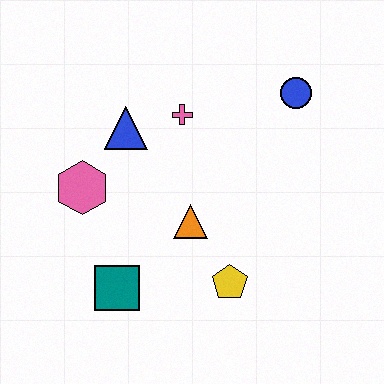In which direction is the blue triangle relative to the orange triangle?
The blue triangle is above the orange triangle.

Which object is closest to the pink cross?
The blue triangle is closest to the pink cross.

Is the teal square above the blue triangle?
No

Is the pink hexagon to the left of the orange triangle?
Yes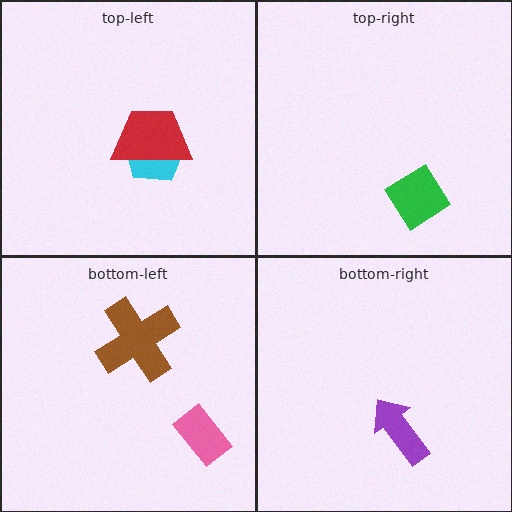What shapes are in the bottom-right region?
The purple arrow.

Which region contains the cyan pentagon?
The top-left region.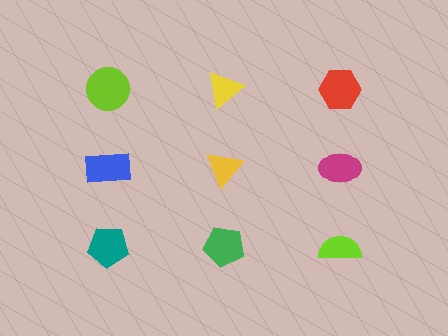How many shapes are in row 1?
3 shapes.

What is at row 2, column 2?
A yellow triangle.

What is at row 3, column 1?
A teal pentagon.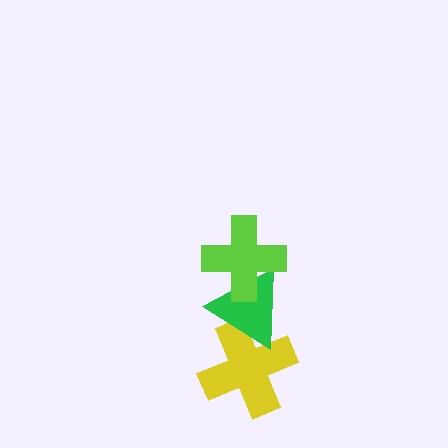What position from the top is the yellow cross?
The yellow cross is 3rd from the top.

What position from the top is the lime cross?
The lime cross is 1st from the top.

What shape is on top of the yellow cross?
The green triangle is on top of the yellow cross.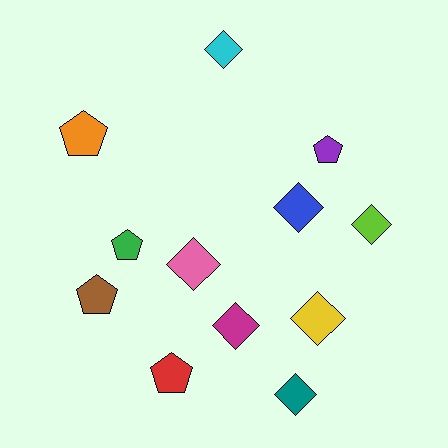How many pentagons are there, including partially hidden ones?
There are 5 pentagons.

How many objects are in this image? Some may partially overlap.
There are 12 objects.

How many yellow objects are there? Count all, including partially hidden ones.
There is 1 yellow object.